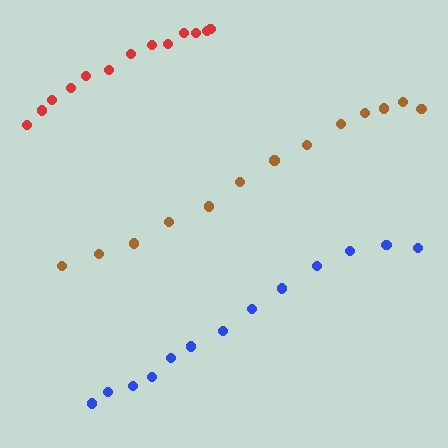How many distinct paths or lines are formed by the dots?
There are 3 distinct paths.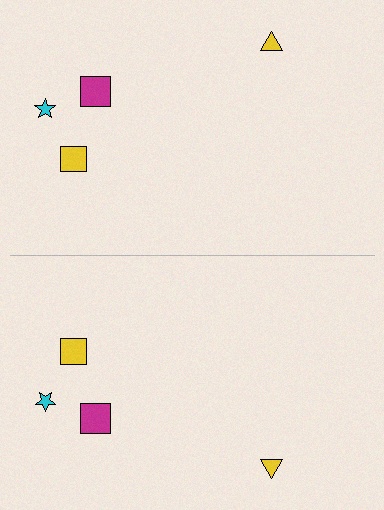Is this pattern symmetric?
Yes, this pattern has bilateral (reflection) symmetry.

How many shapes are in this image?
There are 8 shapes in this image.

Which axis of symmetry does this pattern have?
The pattern has a horizontal axis of symmetry running through the center of the image.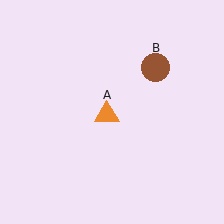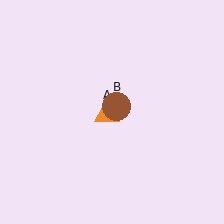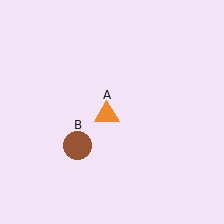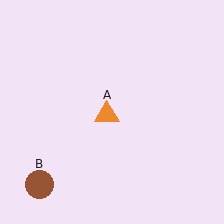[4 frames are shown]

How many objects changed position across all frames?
1 object changed position: brown circle (object B).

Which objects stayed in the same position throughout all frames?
Orange triangle (object A) remained stationary.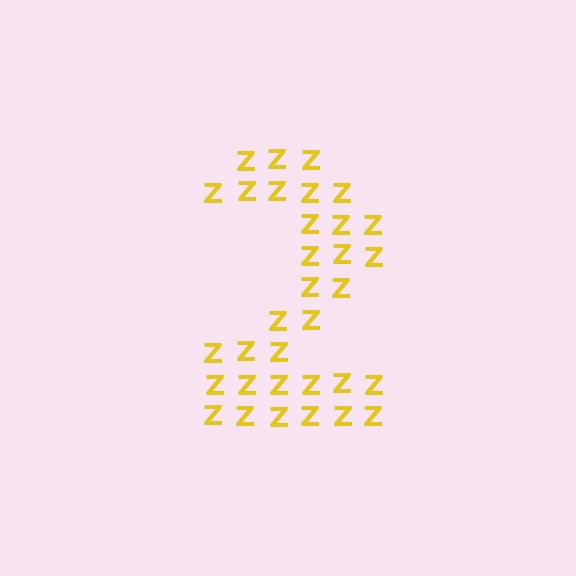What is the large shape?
The large shape is the digit 2.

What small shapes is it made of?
It is made of small letter Z's.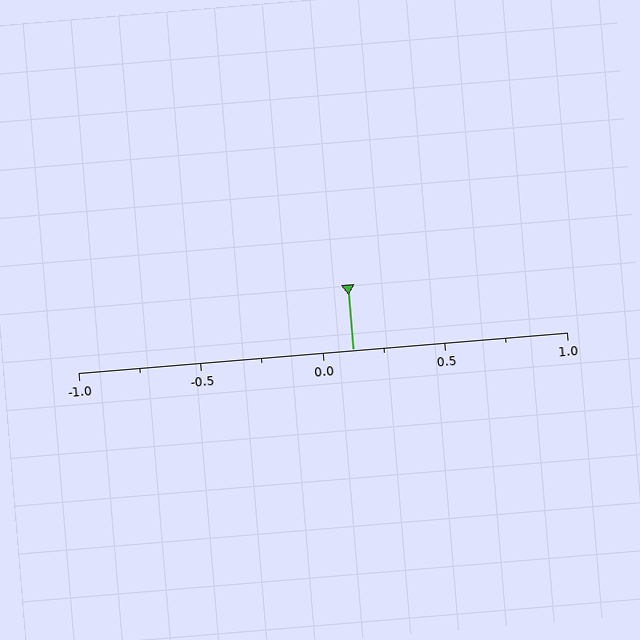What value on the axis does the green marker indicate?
The marker indicates approximately 0.12.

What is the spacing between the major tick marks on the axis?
The major ticks are spaced 0.5 apart.